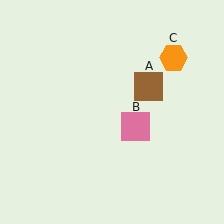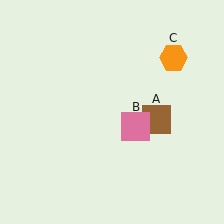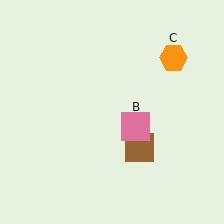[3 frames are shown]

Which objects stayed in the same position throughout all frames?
Pink square (object B) and orange hexagon (object C) remained stationary.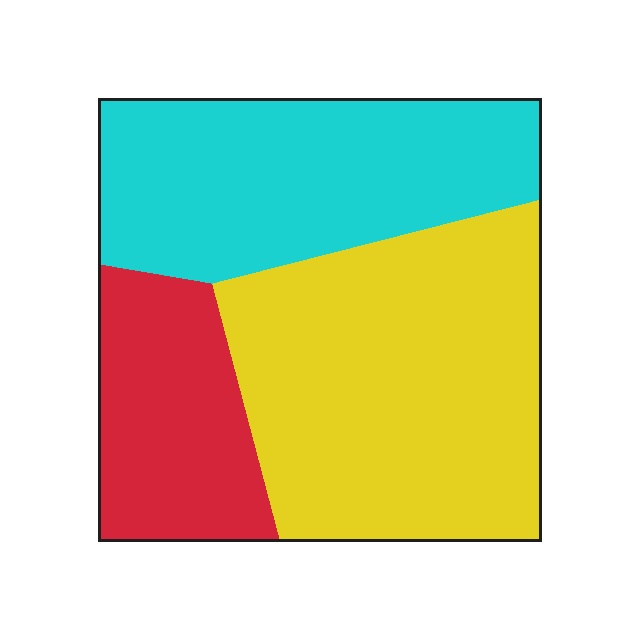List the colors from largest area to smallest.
From largest to smallest: yellow, cyan, red.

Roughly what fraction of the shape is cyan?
Cyan covers roughly 35% of the shape.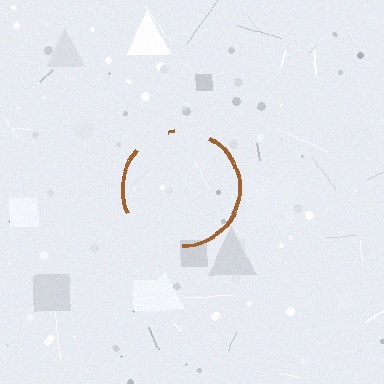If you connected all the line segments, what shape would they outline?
They would outline a circle.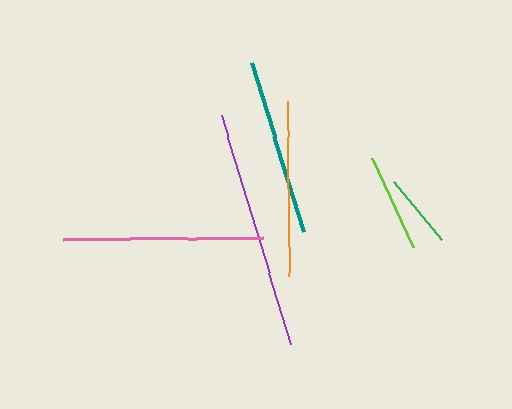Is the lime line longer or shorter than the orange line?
The orange line is longer than the lime line.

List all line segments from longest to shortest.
From longest to shortest: purple, pink, teal, orange, lime, green.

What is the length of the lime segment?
The lime segment is approximately 98 pixels long.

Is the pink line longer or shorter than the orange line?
The pink line is longer than the orange line.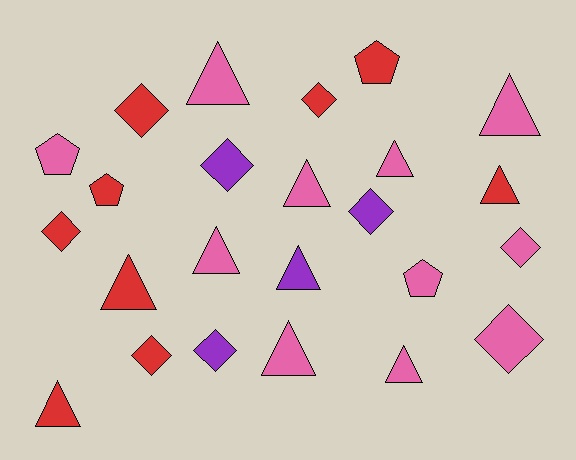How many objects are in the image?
There are 24 objects.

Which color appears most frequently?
Pink, with 11 objects.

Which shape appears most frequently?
Triangle, with 11 objects.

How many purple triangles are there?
There is 1 purple triangle.